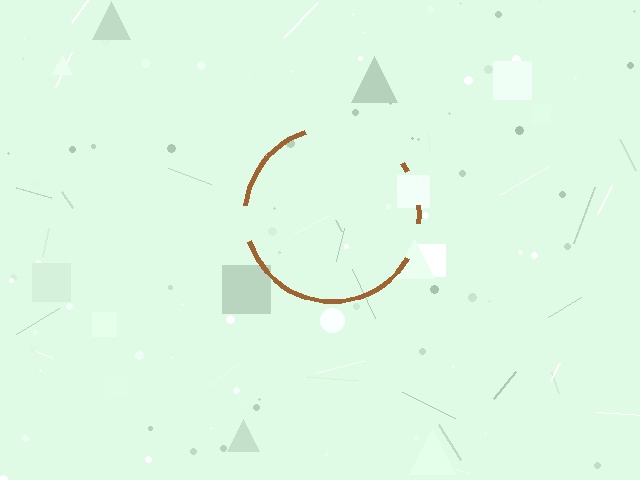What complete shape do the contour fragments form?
The contour fragments form a circle.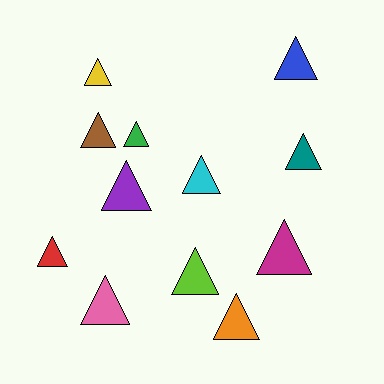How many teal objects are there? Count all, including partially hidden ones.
There is 1 teal object.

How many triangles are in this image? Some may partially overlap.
There are 12 triangles.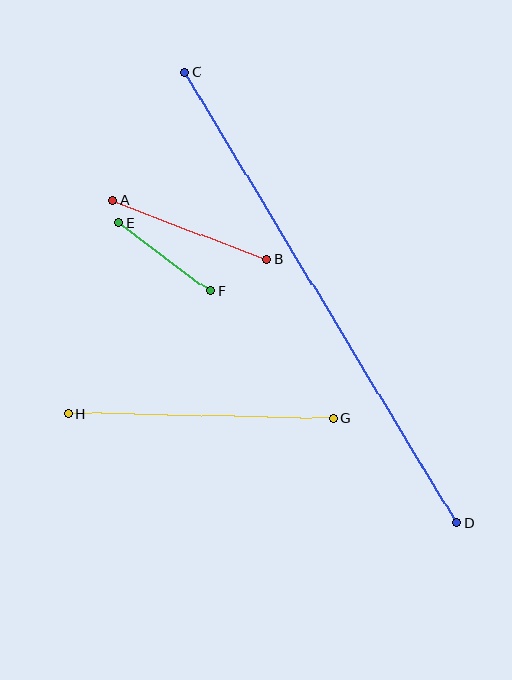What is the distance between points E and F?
The distance is approximately 114 pixels.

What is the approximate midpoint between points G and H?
The midpoint is at approximately (201, 416) pixels.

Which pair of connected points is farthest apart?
Points C and D are farthest apart.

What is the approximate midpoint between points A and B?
The midpoint is at approximately (190, 230) pixels.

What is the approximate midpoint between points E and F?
The midpoint is at approximately (164, 257) pixels.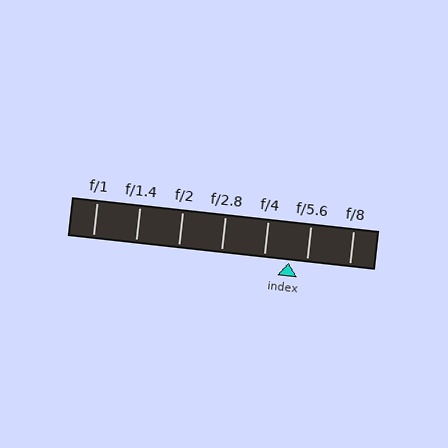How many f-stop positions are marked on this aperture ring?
There are 7 f-stop positions marked.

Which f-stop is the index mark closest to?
The index mark is closest to f/5.6.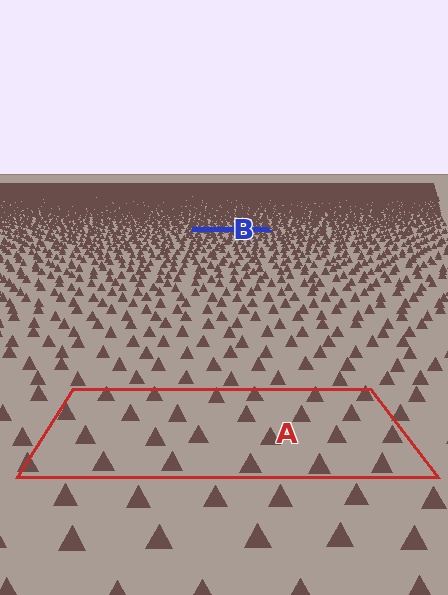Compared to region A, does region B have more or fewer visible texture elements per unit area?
Region B has more texture elements per unit area — they are packed more densely because it is farther away.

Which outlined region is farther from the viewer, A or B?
Region B is farther from the viewer — the texture elements inside it appear smaller and more densely packed.